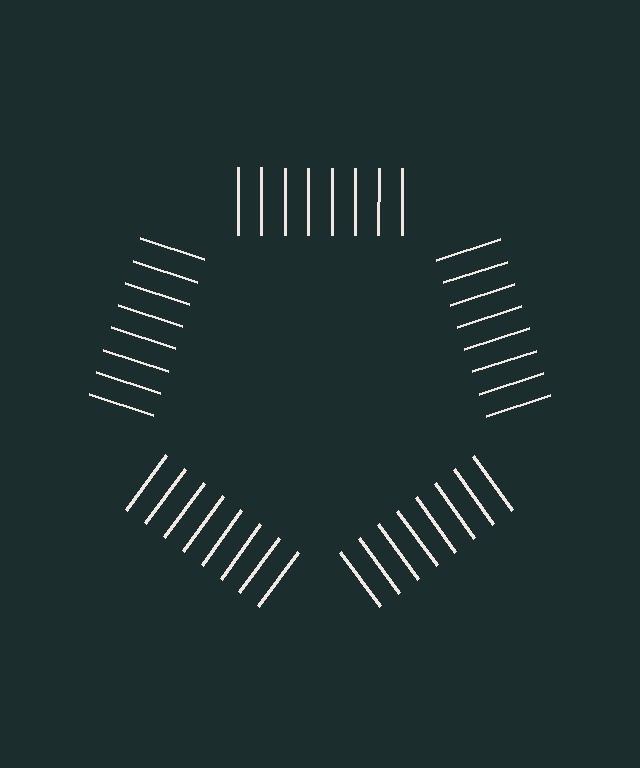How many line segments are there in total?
40 — 8 along each of the 5 edges.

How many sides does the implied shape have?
5 sides — the line-ends trace a pentagon.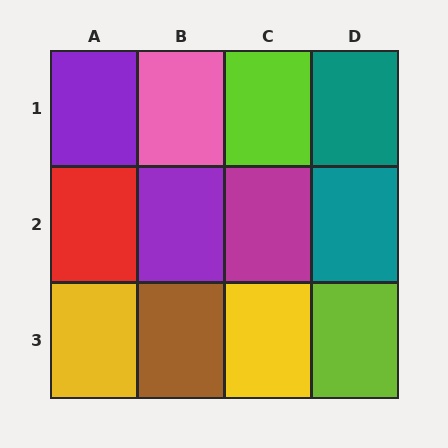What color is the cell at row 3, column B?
Brown.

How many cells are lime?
2 cells are lime.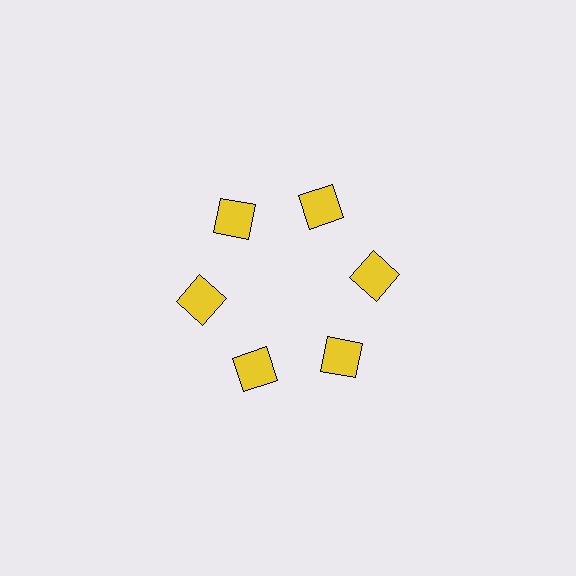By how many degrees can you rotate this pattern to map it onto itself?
The pattern maps onto itself every 60 degrees of rotation.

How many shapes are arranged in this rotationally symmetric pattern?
There are 6 shapes, arranged in 6 groups of 1.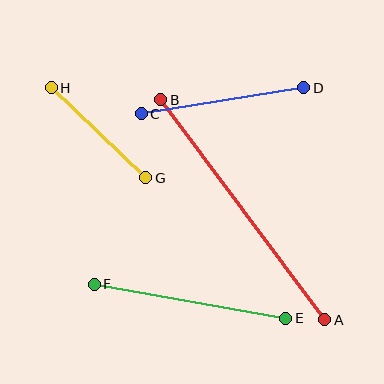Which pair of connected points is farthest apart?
Points A and B are farthest apart.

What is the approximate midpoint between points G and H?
The midpoint is at approximately (99, 133) pixels.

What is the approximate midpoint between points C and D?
The midpoint is at approximately (222, 101) pixels.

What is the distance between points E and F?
The distance is approximately 194 pixels.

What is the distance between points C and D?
The distance is approximately 165 pixels.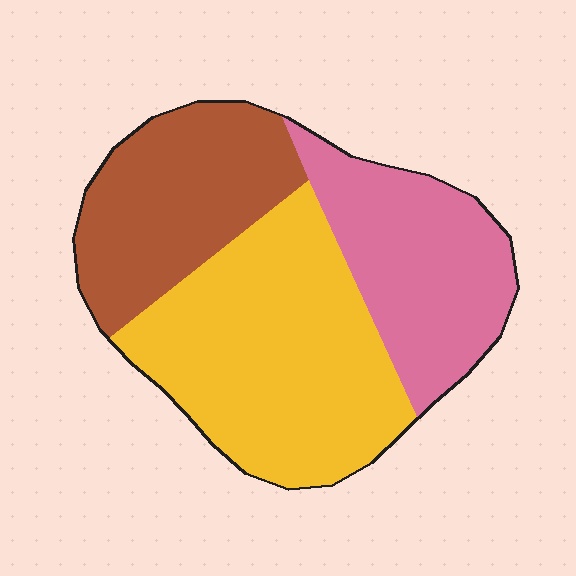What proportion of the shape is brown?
Brown covers about 30% of the shape.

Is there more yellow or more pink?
Yellow.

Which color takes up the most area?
Yellow, at roughly 45%.